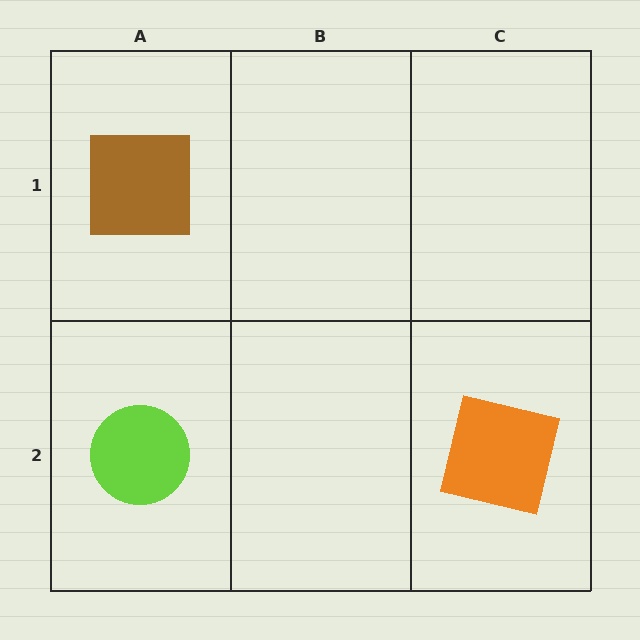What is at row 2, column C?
An orange square.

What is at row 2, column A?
A lime circle.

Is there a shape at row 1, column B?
No, that cell is empty.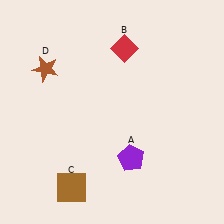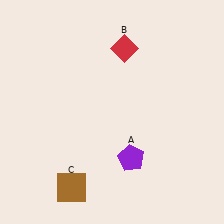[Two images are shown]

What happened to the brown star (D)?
The brown star (D) was removed in Image 2. It was in the top-left area of Image 1.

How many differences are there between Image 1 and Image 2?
There is 1 difference between the two images.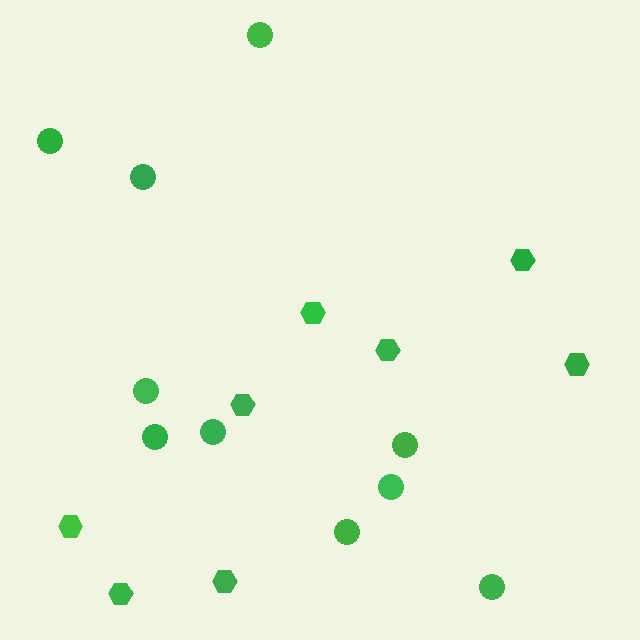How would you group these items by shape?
There are 2 groups: one group of circles (10) and one group of hexagons (8).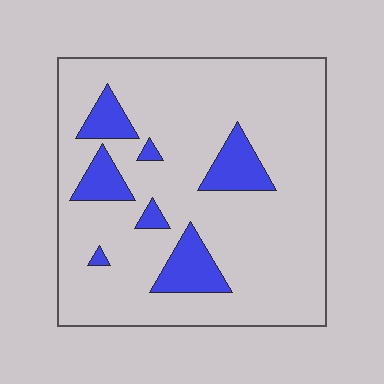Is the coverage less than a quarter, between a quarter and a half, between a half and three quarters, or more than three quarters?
Less than a quarter.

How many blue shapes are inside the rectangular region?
7.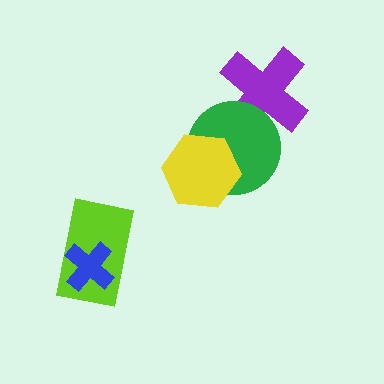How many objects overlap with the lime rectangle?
1 object overlaps with the lime rectangle.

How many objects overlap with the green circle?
2 objects overlap with the green circle.